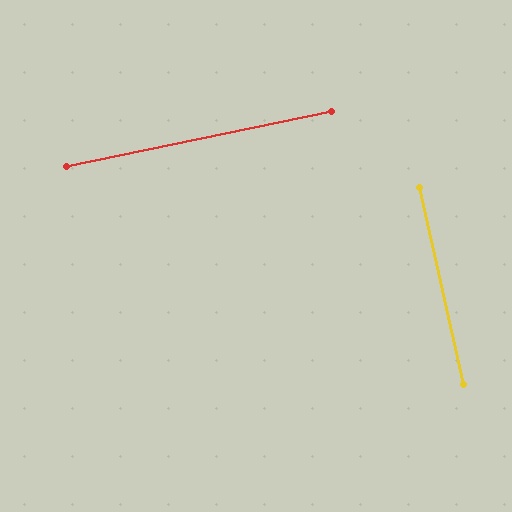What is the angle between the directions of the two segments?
Approximately 89 degrees.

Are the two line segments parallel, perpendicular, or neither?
Perpendicular — they meet at approximately 89°.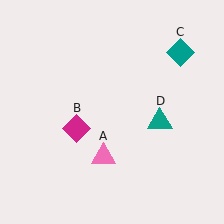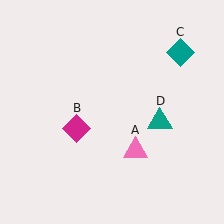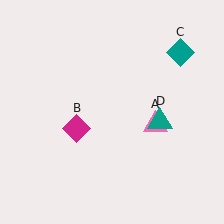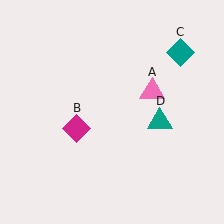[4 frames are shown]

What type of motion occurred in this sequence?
The pink triangle (object A) rotated counterclockwise around the center of the scene.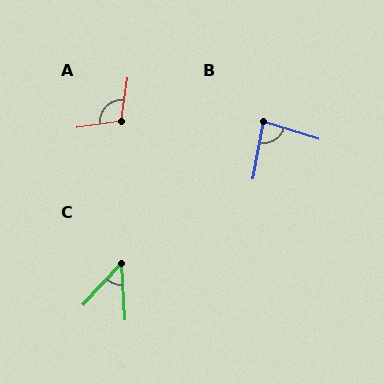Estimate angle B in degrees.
Approximately 83 degrees.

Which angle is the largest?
A, at approximately 107 degrees.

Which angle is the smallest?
C, at approximately 46 degrees.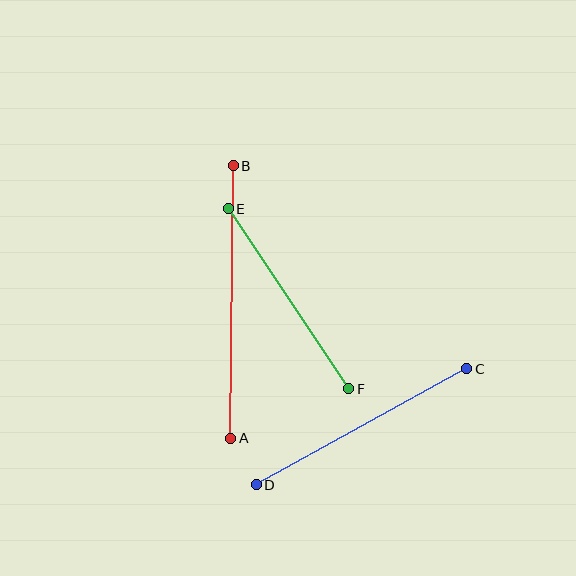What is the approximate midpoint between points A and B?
The midpoint is at approximately (232, 302) pixels.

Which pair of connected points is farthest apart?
Points A and B are farthest apart.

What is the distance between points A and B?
The distance is approximately 273 pixels.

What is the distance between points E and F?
The distance is approximately 217 pixels.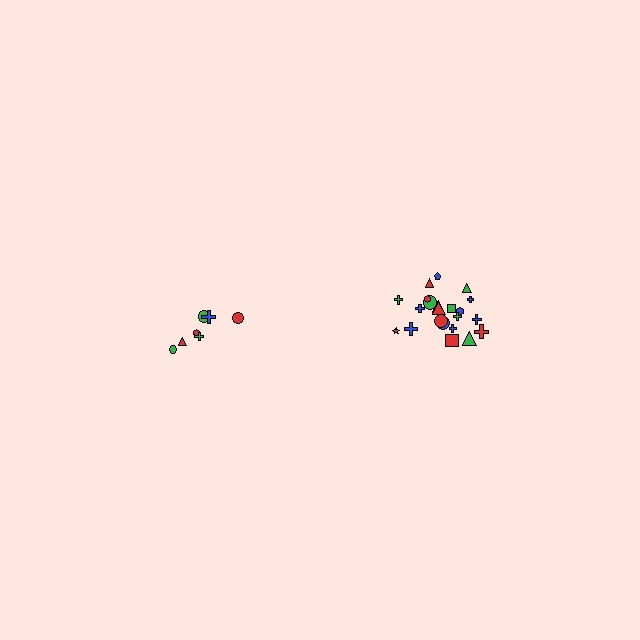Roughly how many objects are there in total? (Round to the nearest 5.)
Roughly 30 objects in total.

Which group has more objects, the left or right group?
The right group.